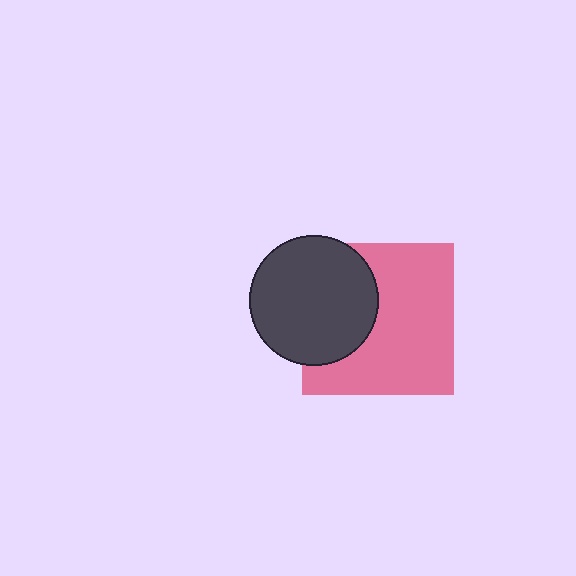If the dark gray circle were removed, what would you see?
You would see the complete pink square.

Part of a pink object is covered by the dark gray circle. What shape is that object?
It is a square.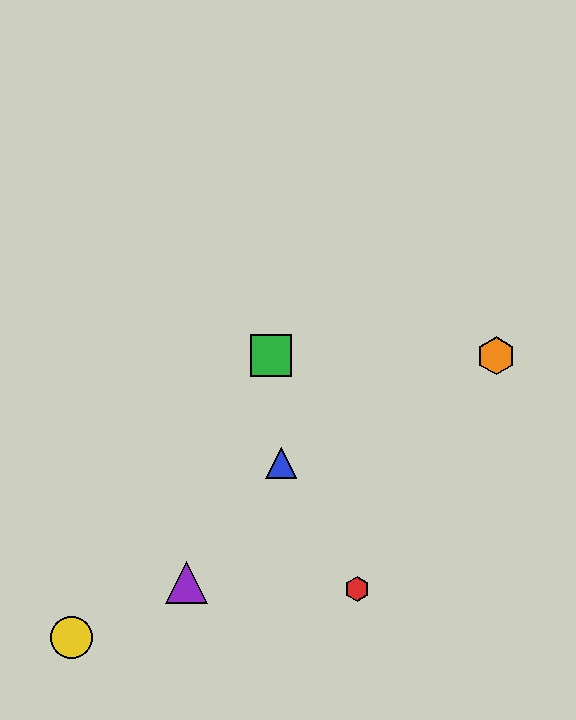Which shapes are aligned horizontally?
The green square, the orange hexagon are aligned horizontally.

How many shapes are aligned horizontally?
2 shapes (the green square, the orange hexagon) are aligned horizontally.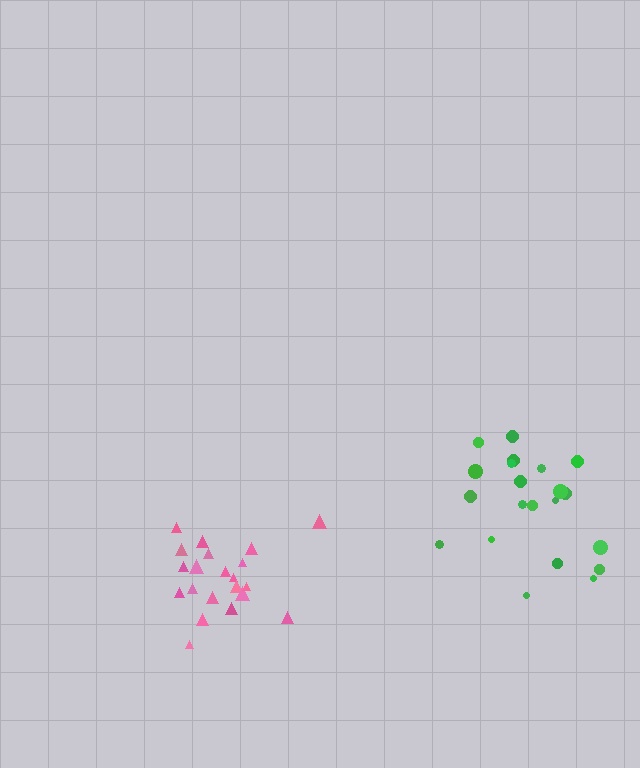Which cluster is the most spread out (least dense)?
Green.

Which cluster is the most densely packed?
Pink.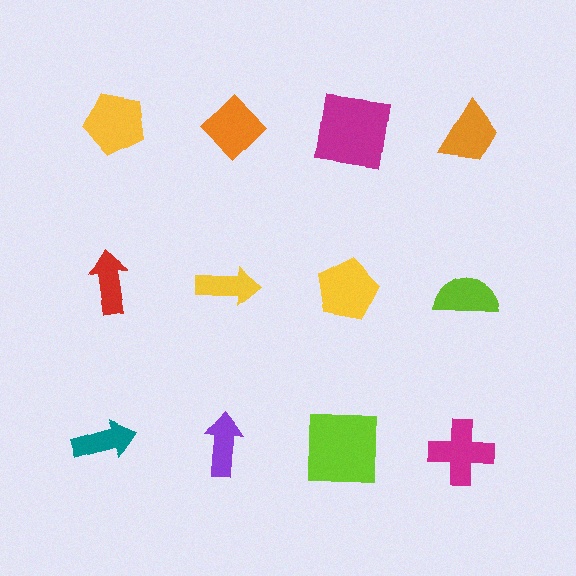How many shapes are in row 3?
4 shapes.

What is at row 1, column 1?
A yellow pentagon.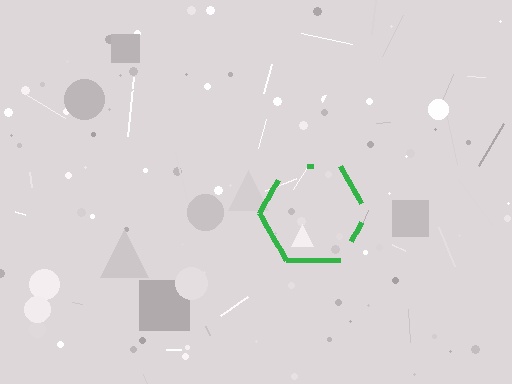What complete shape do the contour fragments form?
The contour fragments form a hexagon.